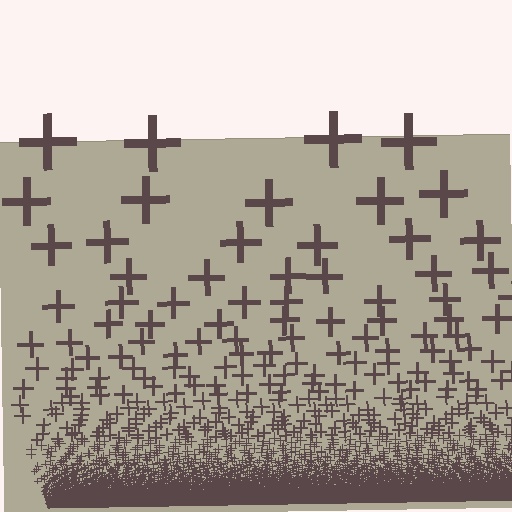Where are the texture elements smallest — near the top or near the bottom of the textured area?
Near the bottom.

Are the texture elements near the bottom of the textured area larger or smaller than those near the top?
Smaller. The gradient is inverted — elements near the bottom are smaller and denser.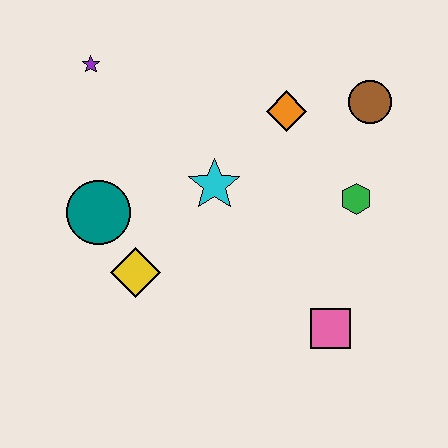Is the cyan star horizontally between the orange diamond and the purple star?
Yes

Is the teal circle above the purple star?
No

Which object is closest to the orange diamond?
The brown circle is closest to the orange diamond.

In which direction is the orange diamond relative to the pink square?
The orange diamond is above the pink square.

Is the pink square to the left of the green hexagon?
Yes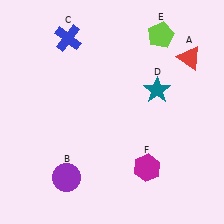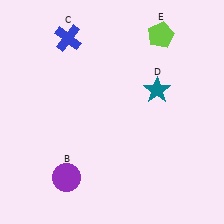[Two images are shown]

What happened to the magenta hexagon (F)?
The magenta hexagon (F) was removed in Image 2. It was in the bottom-right area of Image 1.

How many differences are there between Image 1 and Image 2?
There are 2 differences between the two images.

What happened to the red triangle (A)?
The red triangle (A) was removed in Image 2. It was in the top-right area of Image 1.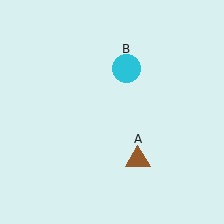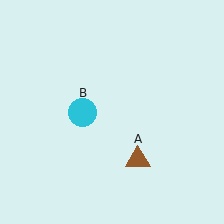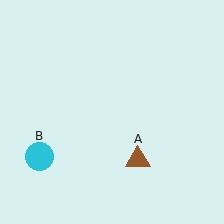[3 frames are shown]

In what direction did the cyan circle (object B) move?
The cyan circle (object B) moved down and to the left.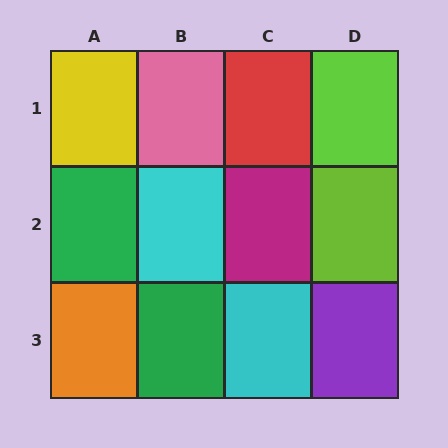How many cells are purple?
1 cell is purple.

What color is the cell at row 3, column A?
Orange.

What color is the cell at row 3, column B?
Green.